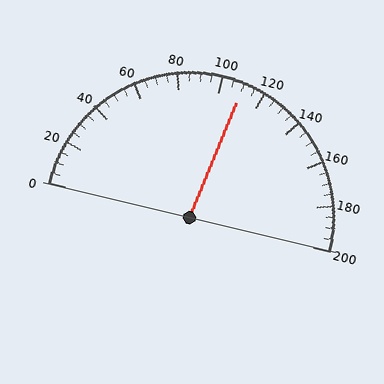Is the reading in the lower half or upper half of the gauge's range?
The reading is in the upper half of the range (0 to 200).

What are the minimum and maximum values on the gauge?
The gauge ranges from 0 to 200.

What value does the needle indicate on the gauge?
The needle indicates approximately 110.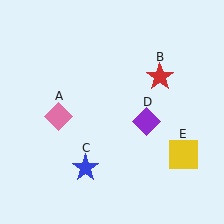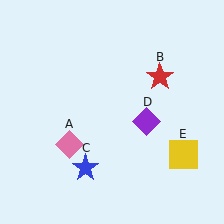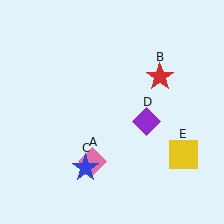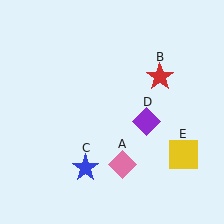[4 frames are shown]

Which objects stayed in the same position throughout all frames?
Red star (object B) and blue star (object C) and purple diamond (object D) and yellow square (object E) remained stationary.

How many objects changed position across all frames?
1 object changed position: pink diamond (object A).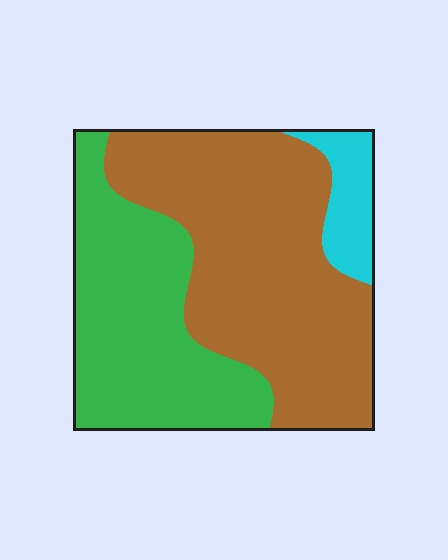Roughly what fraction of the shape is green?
Green takes up about three eighths (3/8) of the shape.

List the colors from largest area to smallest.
From largest to smallest: brown, green, cyan.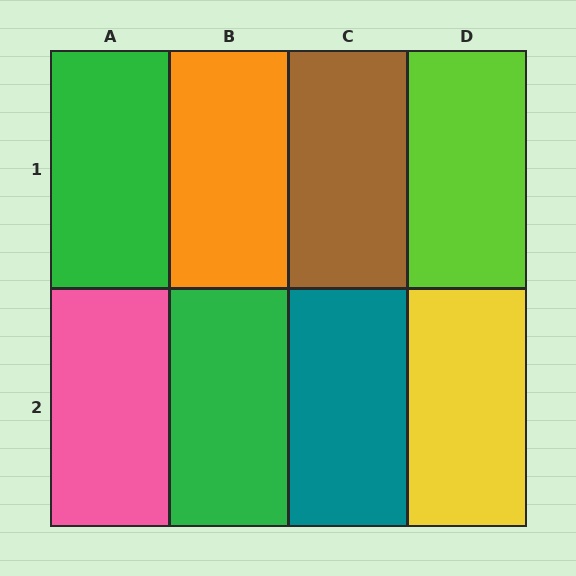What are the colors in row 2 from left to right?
Pink, green, teal, yellow.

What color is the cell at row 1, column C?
Brown.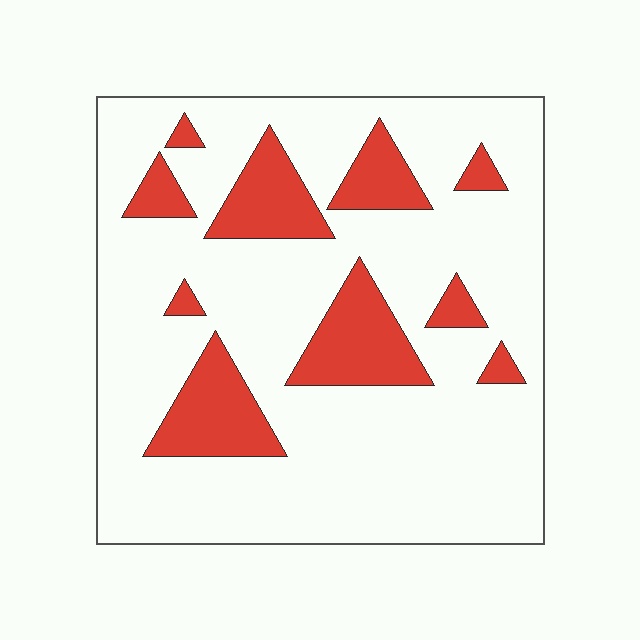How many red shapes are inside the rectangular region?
10.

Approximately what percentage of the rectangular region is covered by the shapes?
Approximately 20%.